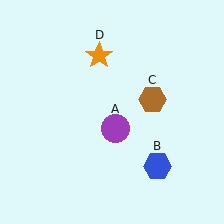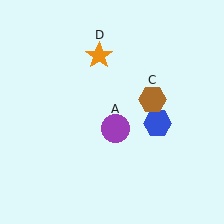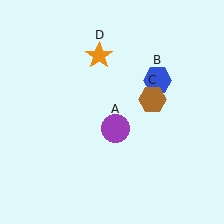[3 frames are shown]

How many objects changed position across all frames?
1 object changed position: blue hexagon (object B).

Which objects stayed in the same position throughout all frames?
Purple circle (object A) and brown hexagon (object C) and orange star (object D) remained stationary.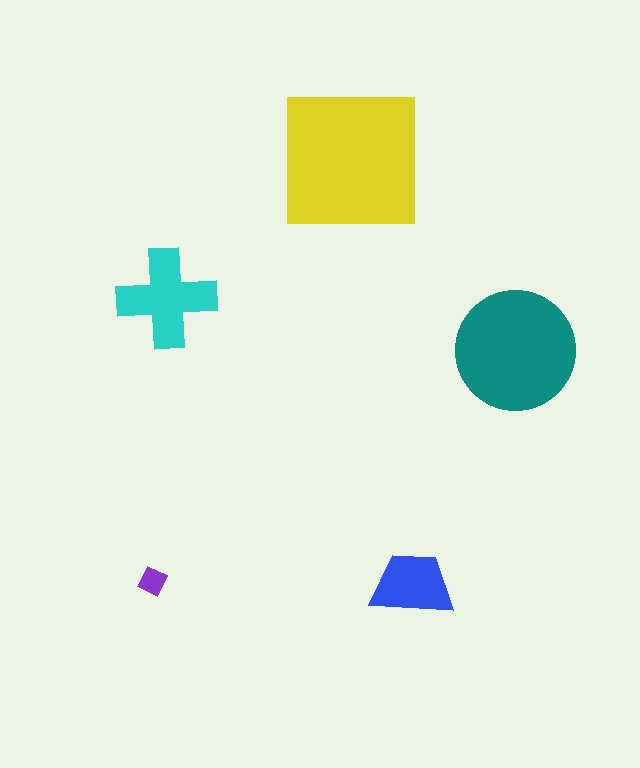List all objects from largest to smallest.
The yellow square, the teal circle, the cyan cross, the blue trapezoid, the purple diamond.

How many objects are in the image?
There are 5 objects in the image.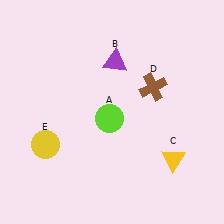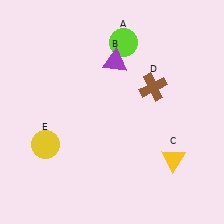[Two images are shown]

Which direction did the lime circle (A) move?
The lime circle (A) moved up.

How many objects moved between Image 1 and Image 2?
1 object moved between the two images.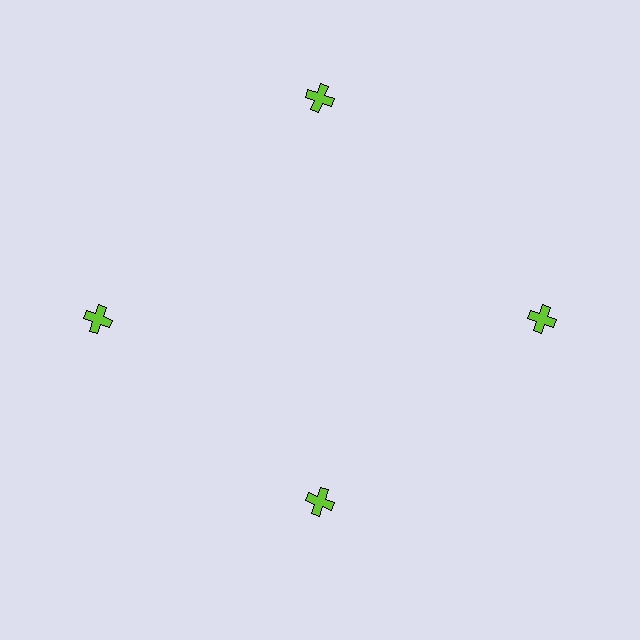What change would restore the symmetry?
The symmetry would be restored by moving it outward, back onto the ring so that all 4 crosses sit at equal angles and equal distance from the center.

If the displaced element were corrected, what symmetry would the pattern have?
It would have 4-fold rotational symmetry — the pattern would map onto itself every 90 degrees.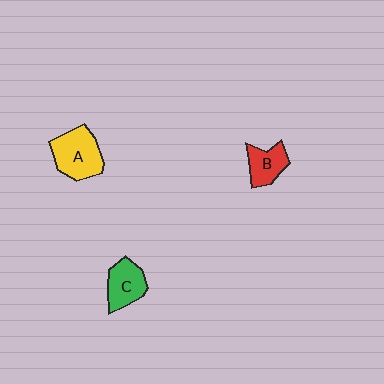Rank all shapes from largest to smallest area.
From largest to smallest: A (yellow), C (green), B (red).